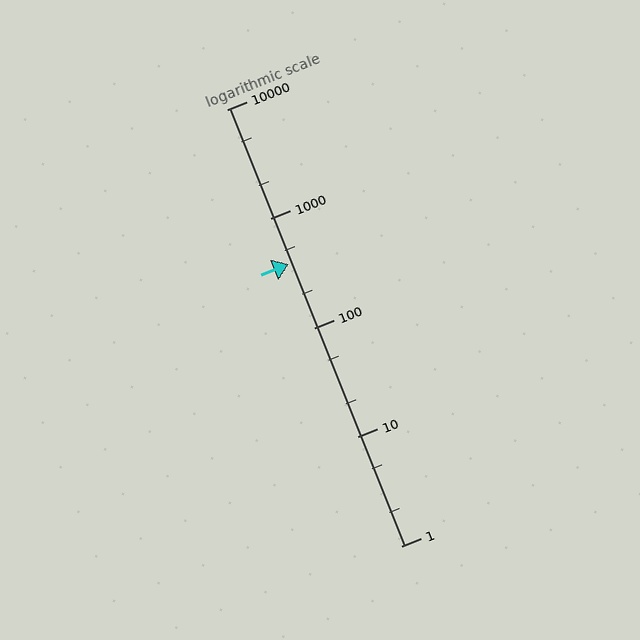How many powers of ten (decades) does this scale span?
The scale spans 4 decades, from 1 to 10000.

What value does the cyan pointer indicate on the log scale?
The pointer indicates approximately 380.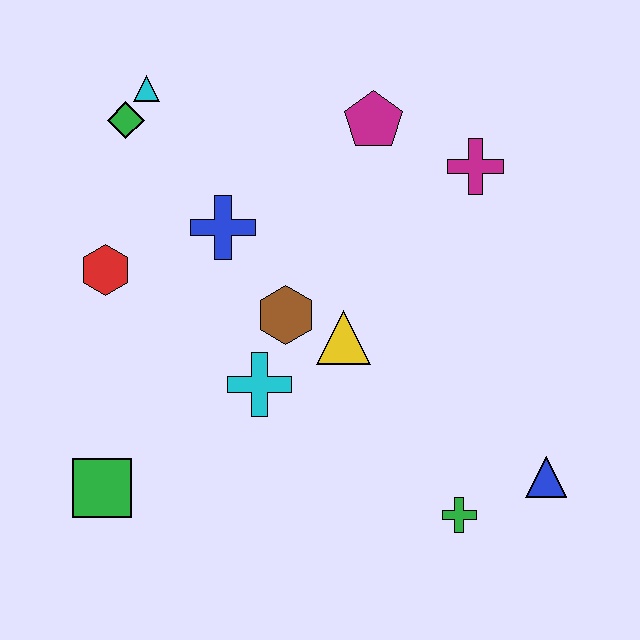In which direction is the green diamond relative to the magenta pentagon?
The green diamond is to the left of the magenta pentagon.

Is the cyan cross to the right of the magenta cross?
No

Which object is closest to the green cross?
The blue triangle is closest to the green cross.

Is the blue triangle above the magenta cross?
No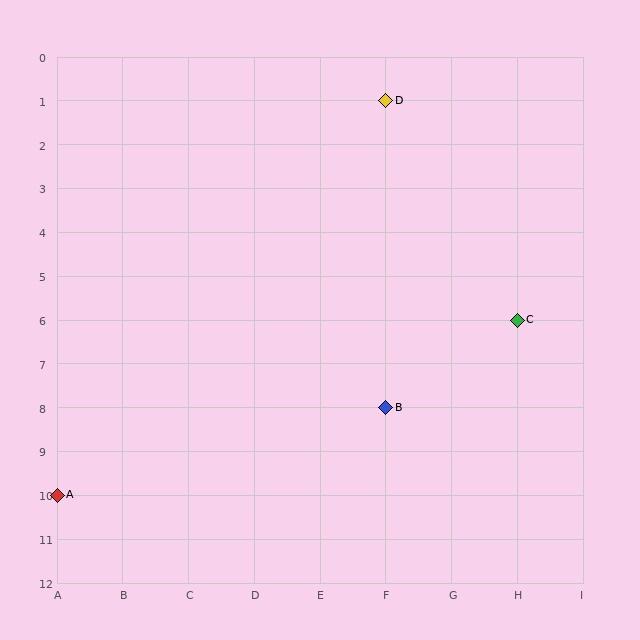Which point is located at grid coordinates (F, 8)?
Point B is at (F, 8).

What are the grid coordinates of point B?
Point B is at grid coordinates (F, 8).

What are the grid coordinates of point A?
Point A is at grid coordinates (A, 10).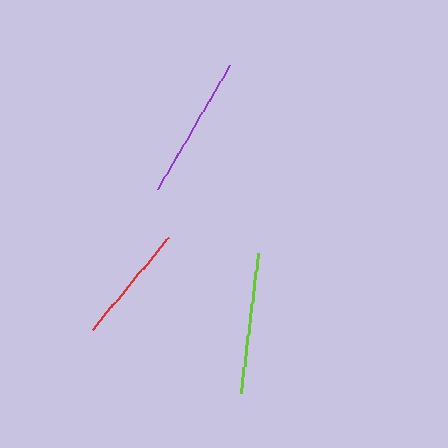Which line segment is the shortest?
The red line is the shortest at approximately 119 pixels.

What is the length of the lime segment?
The lime segment is approximately 141 pixels long.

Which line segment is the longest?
The purple line is the longest at approximately 143 pixels.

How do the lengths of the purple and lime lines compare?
The purple and lime lines are approximately the same length.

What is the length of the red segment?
The red segment is approximately 119 pixels long.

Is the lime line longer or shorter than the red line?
The lime line is longer than the red line.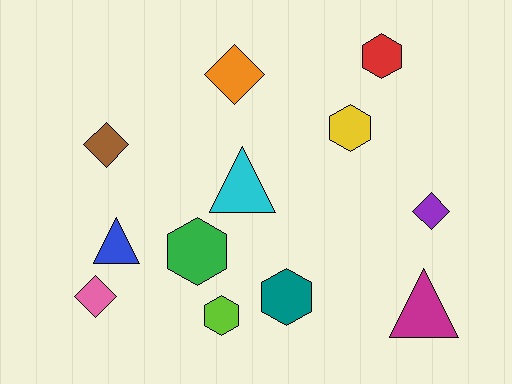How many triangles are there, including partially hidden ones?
There are 3 triangles.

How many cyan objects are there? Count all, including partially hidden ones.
There is 1 cyan object.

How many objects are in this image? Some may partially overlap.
There are 12 objects.